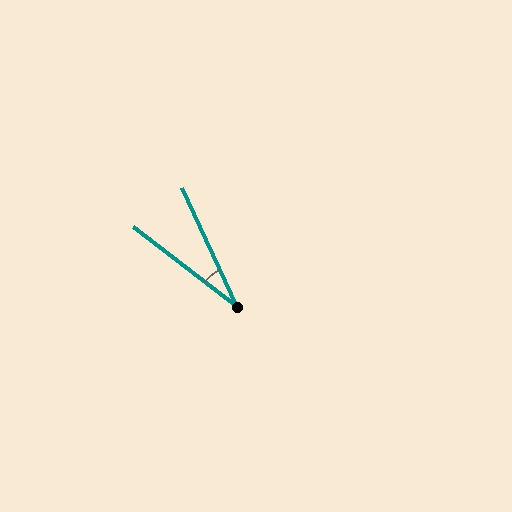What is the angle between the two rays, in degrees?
Approximately 28 degrees.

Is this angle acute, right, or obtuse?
It is acute.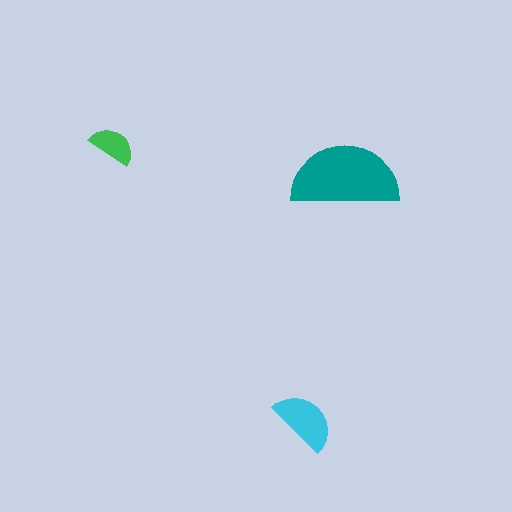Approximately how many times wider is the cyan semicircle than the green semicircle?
About 1.5 times wider.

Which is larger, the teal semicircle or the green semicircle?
The teal one.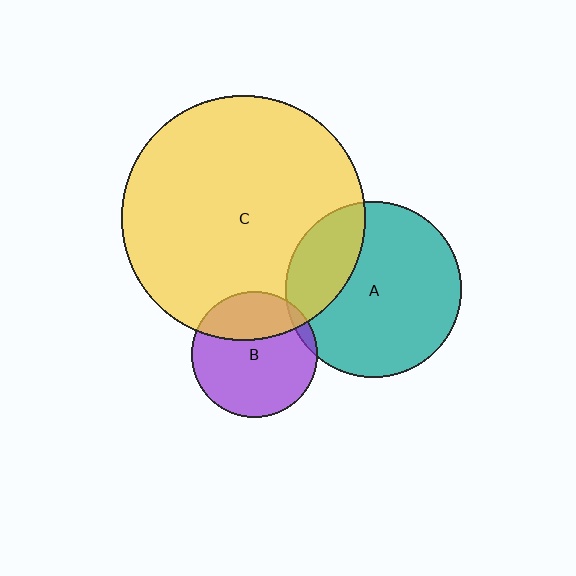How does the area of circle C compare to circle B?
Approximately 3.7 times.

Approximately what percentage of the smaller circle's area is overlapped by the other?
Approximately 25%.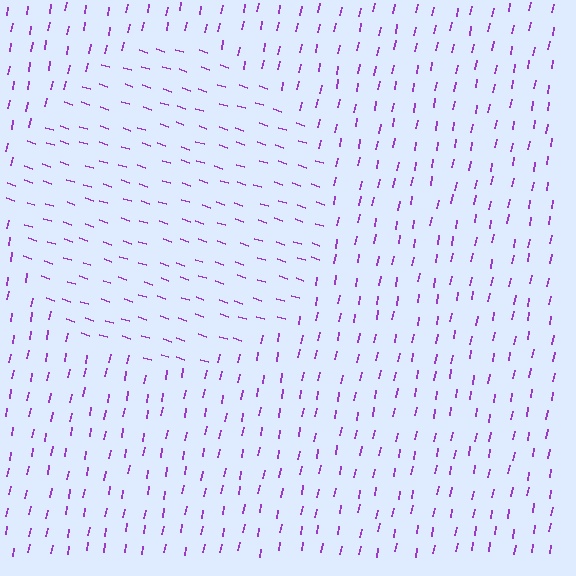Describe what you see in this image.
The image is filled with small purple line segments. A circle region in the image has lines oriented differently from the surrounding lines, creating a visible texture boundary.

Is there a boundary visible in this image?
Yes, there is a texture boundary formed by a change in line orientation.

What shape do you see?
I see a circle.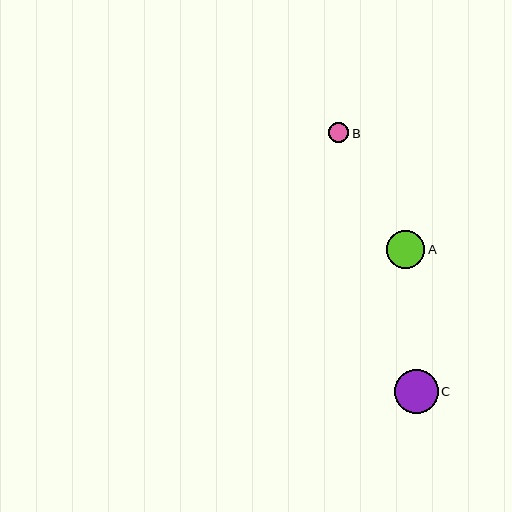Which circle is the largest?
Circle C is the largest with a size of approximately 44 pixels.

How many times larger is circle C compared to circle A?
Circle C is approximately 1.2 times the size of circle A.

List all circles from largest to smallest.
From largest to smallest: C, A, B.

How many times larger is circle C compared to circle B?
Circle C is approximately 2.2 times the size of circle B.